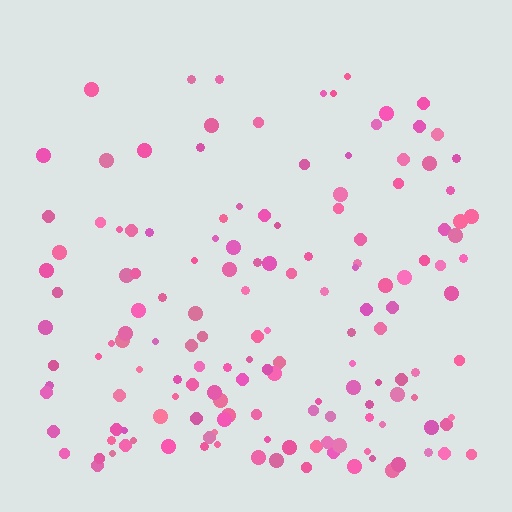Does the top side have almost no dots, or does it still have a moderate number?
Still a moderate number, just noticeably fewer than the bottom.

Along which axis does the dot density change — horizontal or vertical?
Vertical.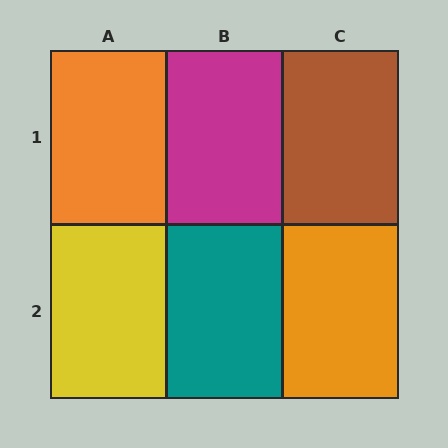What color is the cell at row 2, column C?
Orange.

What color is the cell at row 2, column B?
Teal.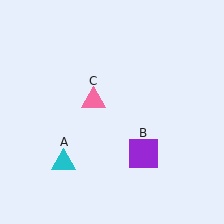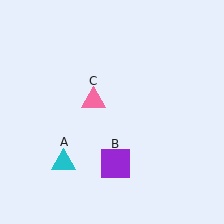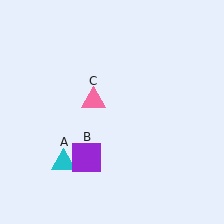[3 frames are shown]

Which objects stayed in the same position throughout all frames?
Cyan triangle (object A) and pink triangle (object C) remained stationary.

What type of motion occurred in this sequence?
The purple square (object B) rotated clockwise around the center of the scene.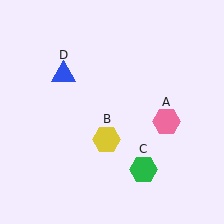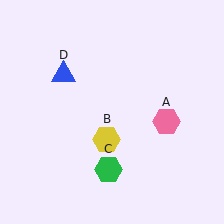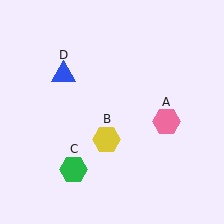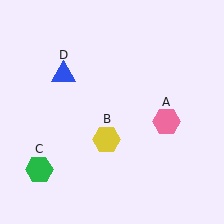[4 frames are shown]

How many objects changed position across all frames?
1 object changed position: green hexagon (object C).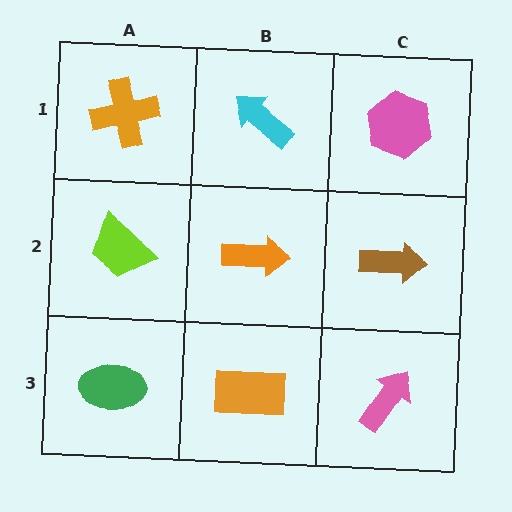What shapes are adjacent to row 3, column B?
An orange arrow (row 2, column B), a green ellipse (row 3, column A), a pink arrow (row 3, column C).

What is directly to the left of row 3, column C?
An orange rectangle.